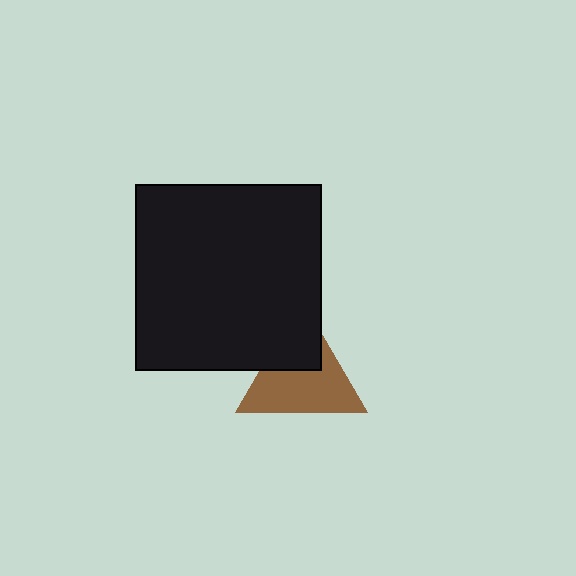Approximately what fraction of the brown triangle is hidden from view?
Roughly 35% of the brown triangle is hidden behind the black square.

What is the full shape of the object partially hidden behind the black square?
The partially hidden object is a brown triangle.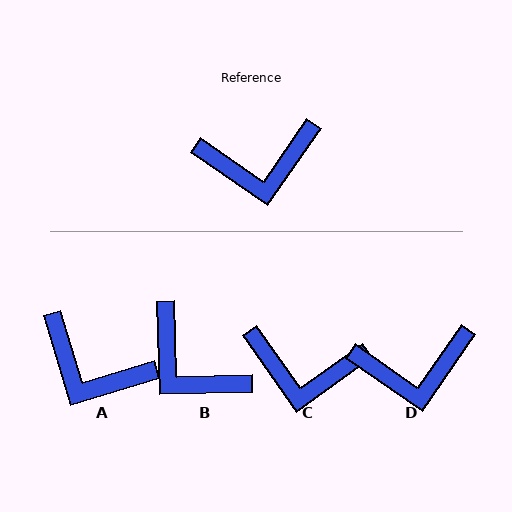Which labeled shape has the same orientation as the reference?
D.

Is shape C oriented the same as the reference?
No, it is off by about 20 degrees.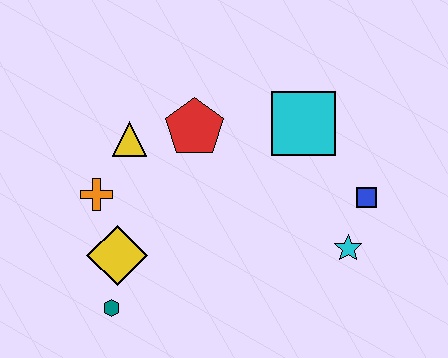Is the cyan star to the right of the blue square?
No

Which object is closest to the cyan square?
The blue square is closest to the cyan square.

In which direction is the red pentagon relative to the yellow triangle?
The red pentagon is to the right of the yellow triangle.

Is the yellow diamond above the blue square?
No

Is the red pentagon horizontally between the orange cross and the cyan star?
Yes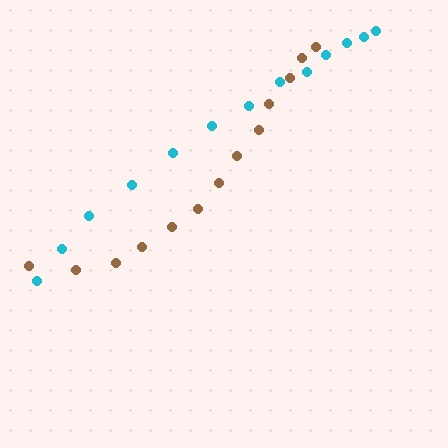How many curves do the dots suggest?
There are 2 distinct paths.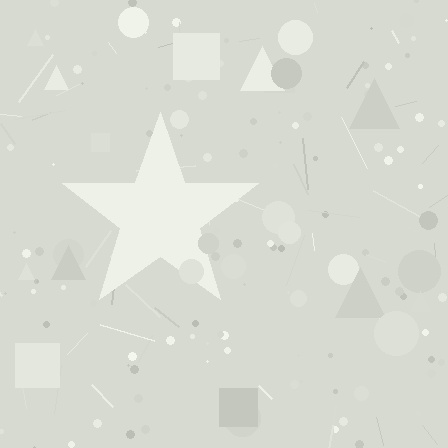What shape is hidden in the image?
A star is hidden in the image.